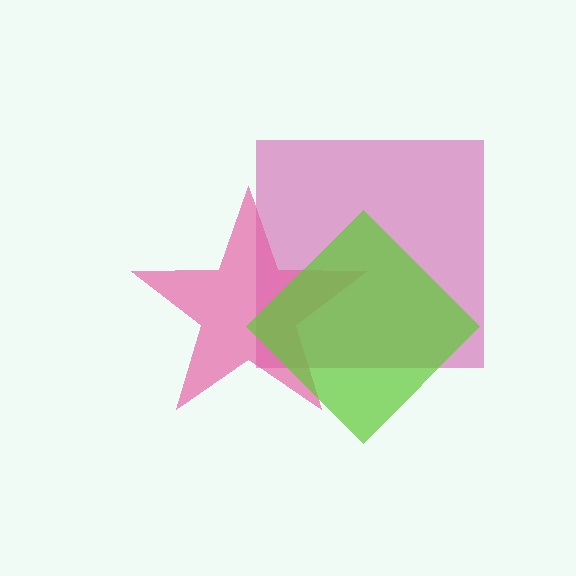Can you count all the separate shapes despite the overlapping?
Yes, there are 3 separate shapes.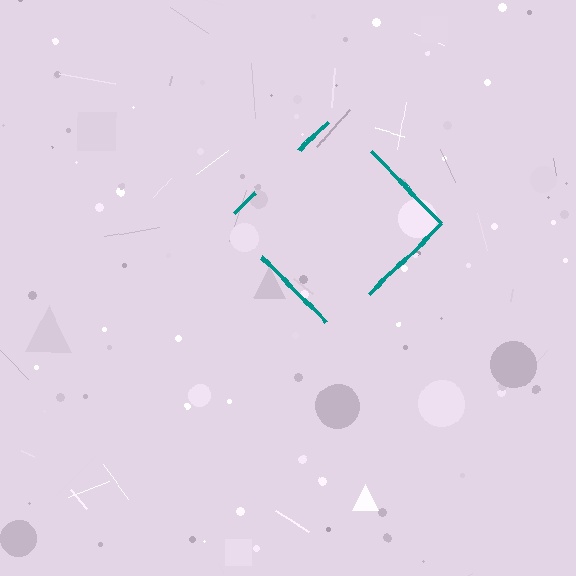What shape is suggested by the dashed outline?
The dashed outline suggests a diamond.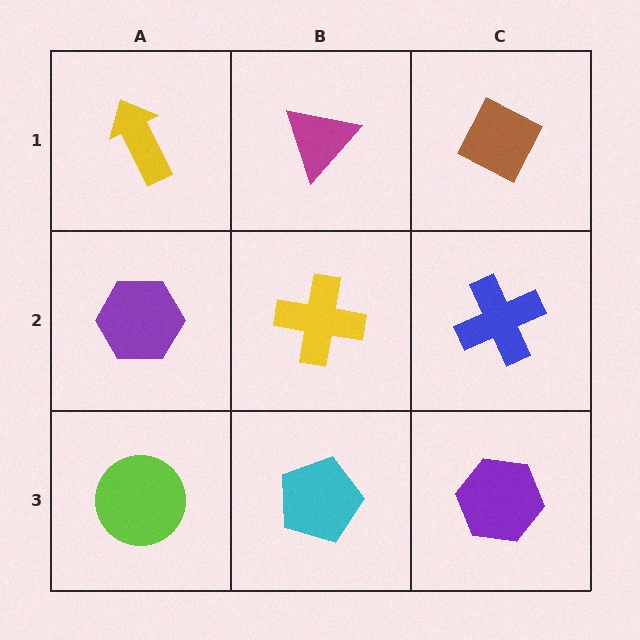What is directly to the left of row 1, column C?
A magenta triangle.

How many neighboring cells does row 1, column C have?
2.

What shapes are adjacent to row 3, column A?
A purple hexagon (row 2, column A), a cyan pentagon (row 3, column B).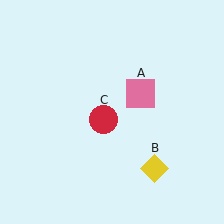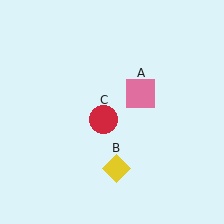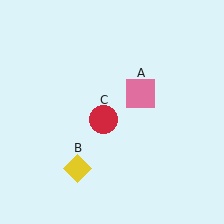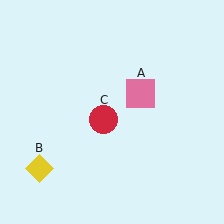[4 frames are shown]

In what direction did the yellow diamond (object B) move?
The yellow diamond (object B) moved left.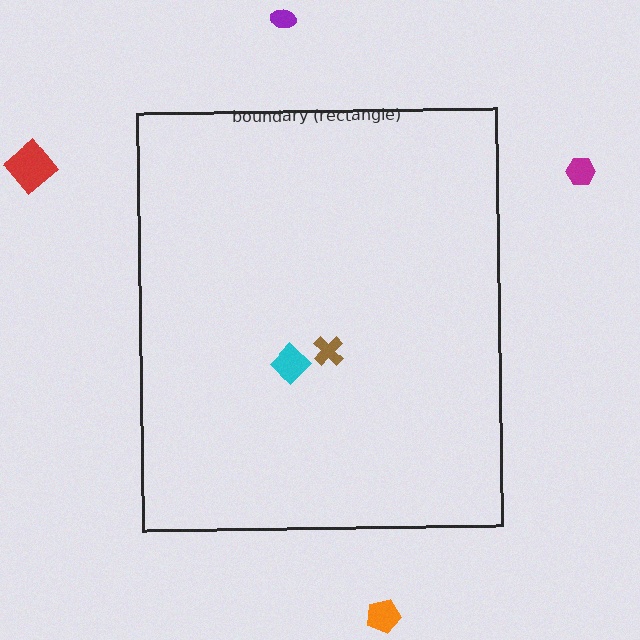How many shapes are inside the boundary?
2 inside, 4 outside.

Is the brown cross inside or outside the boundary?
Inside.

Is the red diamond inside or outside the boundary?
Outside.